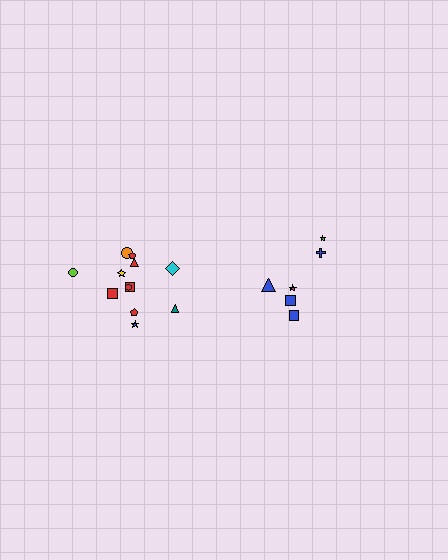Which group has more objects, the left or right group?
The left group.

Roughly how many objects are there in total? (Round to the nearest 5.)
Roughly 20 objects in total.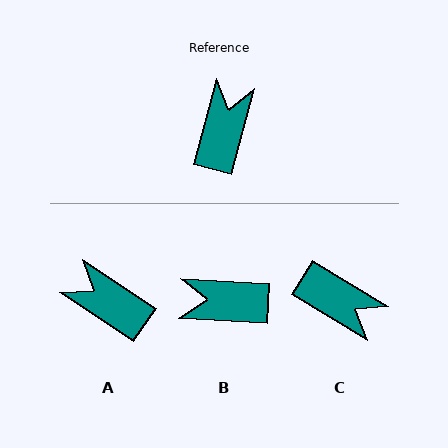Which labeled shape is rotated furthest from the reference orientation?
C, about 107 degrees away.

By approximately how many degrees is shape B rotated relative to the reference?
Approximately 102 degrees counter-clockwise.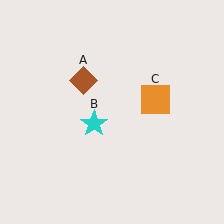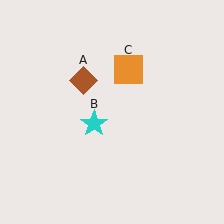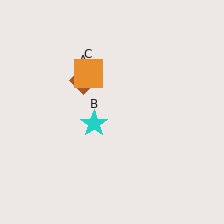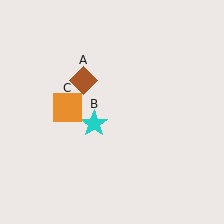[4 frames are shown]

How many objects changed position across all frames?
1 object changed position: orange square (object C).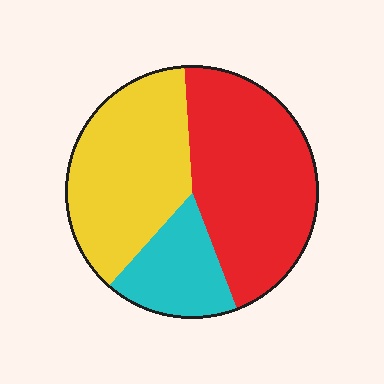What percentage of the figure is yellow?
Yellow covers around 40% of the figure.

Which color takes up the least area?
Cyan, at roughly 15%.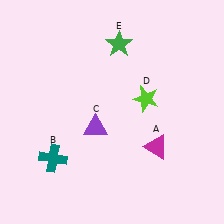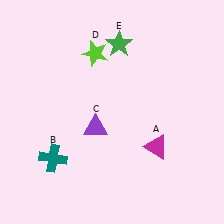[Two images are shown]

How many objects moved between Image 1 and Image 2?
1 object moved between the two images.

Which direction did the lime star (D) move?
The lime star (D) moved left.